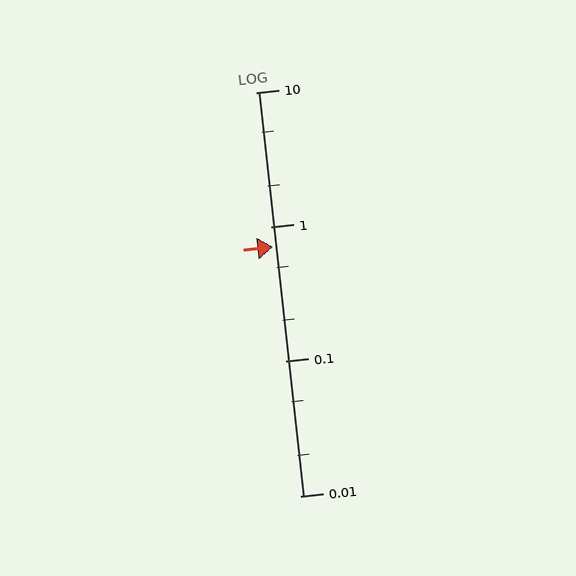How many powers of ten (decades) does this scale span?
The scale spans 3 decades, from 0.01 to 10.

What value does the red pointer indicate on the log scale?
The pointer indicates approximately 0.71.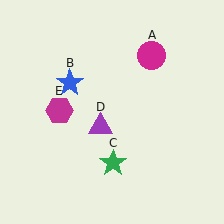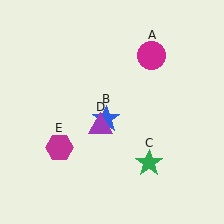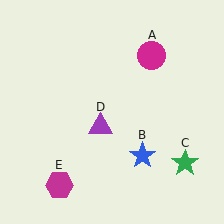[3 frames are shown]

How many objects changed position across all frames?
3 objects changed position: blue star (object B), green star (object C), magenta hexagon (object E).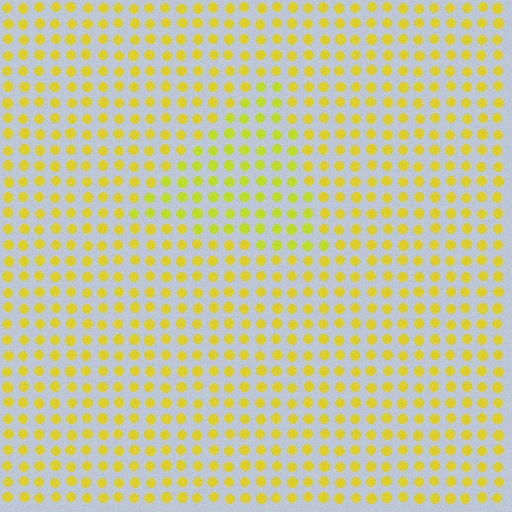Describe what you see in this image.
The image is filled with small yellow elements in a uniform arrangement. A triangle-shaped region is visible where the elements are tinted to a slightly different hue, forming a subtle color boundary.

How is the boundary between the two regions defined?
The boundary is defined purely by a slight shift in hue (about 15 degrees). Spacing, size, and orientation are identical on both sides.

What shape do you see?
I see a triangle.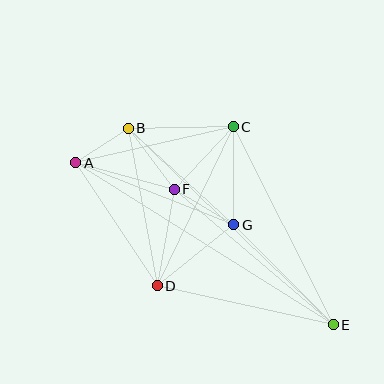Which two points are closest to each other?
Points A and B are closest to each other.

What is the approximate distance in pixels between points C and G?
The distance between C and G is approximately 98 pixels.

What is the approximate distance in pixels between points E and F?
The distance between E and F is approximately 209 pixels.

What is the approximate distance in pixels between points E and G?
The distance between E and G is approximately 141 pixels.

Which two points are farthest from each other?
Points A and E are farthest from each other.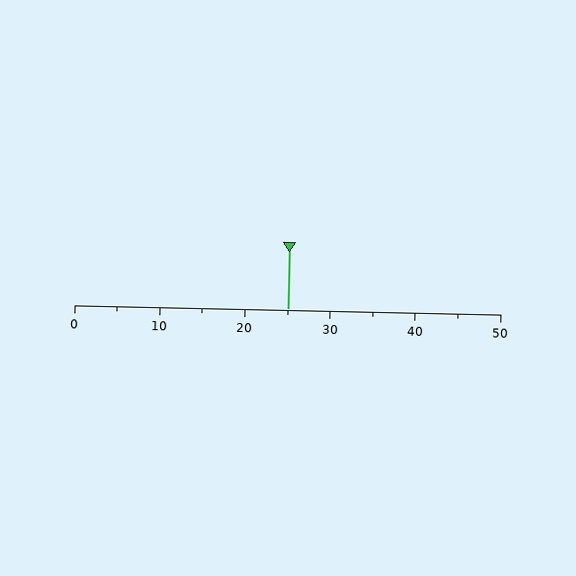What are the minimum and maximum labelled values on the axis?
The axis runs from 0 to 50.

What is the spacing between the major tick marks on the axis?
The major ticks are spaced 10 apart.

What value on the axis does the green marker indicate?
The marker indicates approximately 25.